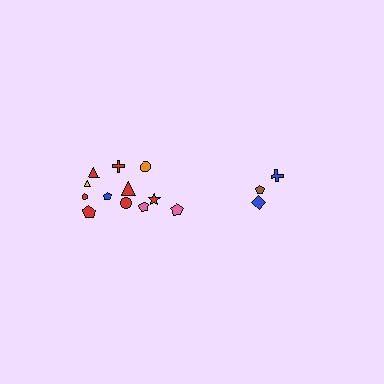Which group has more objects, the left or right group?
The left group.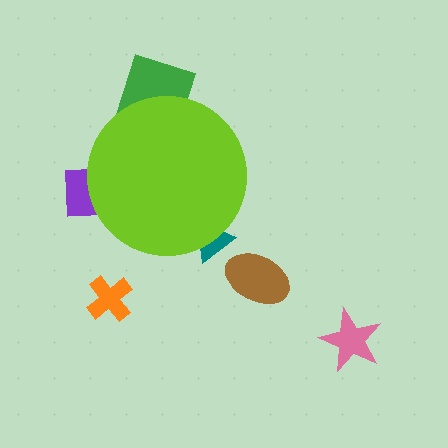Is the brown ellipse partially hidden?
No, the brown ellipse is fully visible.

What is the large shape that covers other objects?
A lime circle.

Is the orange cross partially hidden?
No, the orange cross is fully visible.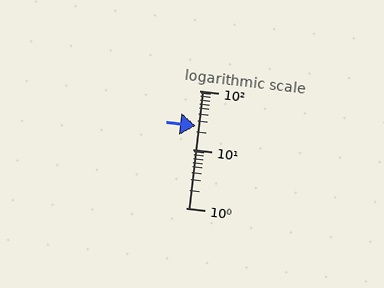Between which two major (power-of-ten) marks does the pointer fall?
The pointer is between 10 and 100.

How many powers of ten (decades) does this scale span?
The scale spans 2 decades, from 1 to 100.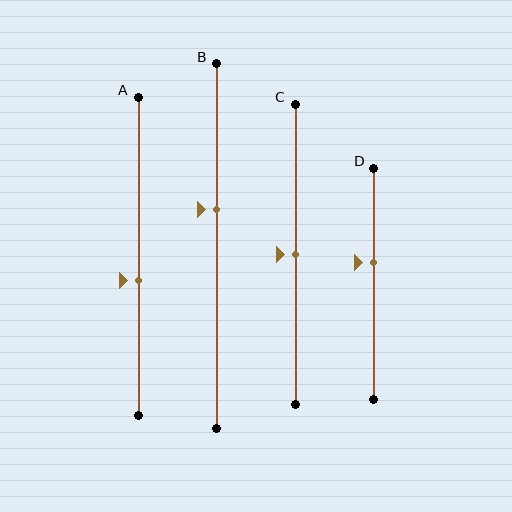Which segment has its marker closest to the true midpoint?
Segment C has its marker closest to the true midpoint.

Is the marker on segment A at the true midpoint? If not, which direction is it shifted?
No, the marker on segment A is shifted downward by about 8% of the segment length.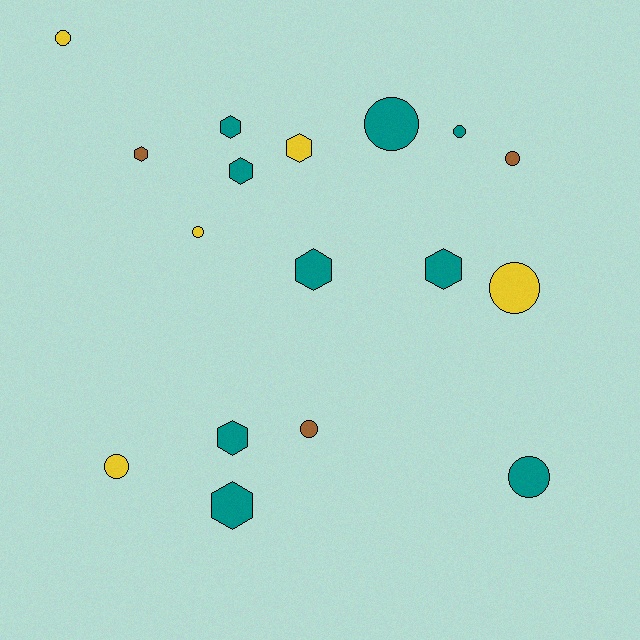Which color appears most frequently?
Teal, with 9 objects.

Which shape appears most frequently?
Circle, with 9 objects.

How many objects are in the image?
There are 17 objects.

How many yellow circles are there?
There are 4 yellow circles.